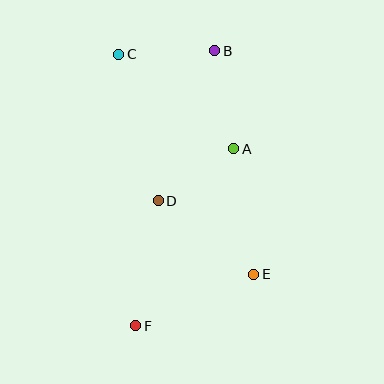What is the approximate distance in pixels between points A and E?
The distance between A and E is approximately 127 pixels.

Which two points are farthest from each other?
Points B and F are farthest from each other.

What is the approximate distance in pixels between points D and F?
The distance between D and F is approximately 127 pixels.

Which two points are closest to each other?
Points A and D are closest to each other.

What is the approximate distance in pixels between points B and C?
The distance between B and C is approximately 96 pixels.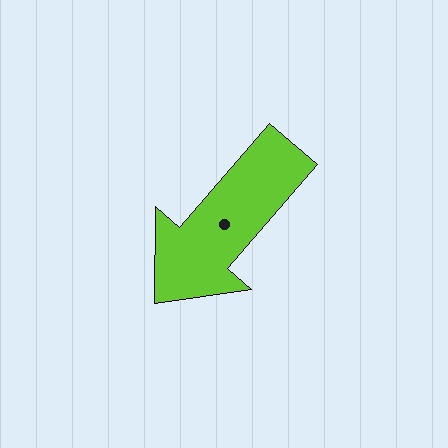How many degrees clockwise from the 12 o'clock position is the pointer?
Approximately 221 degrees.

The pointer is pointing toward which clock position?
Roughly 7 o'clock.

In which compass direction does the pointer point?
Southwest.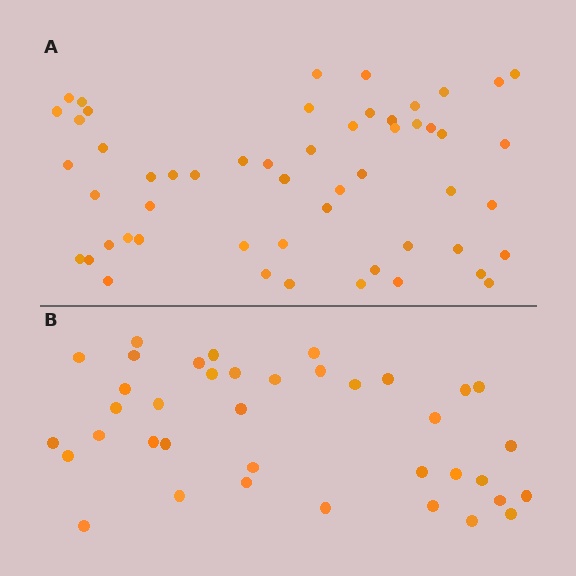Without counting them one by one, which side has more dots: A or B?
Region A (the top region) has more dots.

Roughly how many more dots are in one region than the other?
Region A has approximately 15 more dots than region B.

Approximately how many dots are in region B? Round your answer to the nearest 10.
About 40 dots. (The exact count is 38, which rounds to 40.)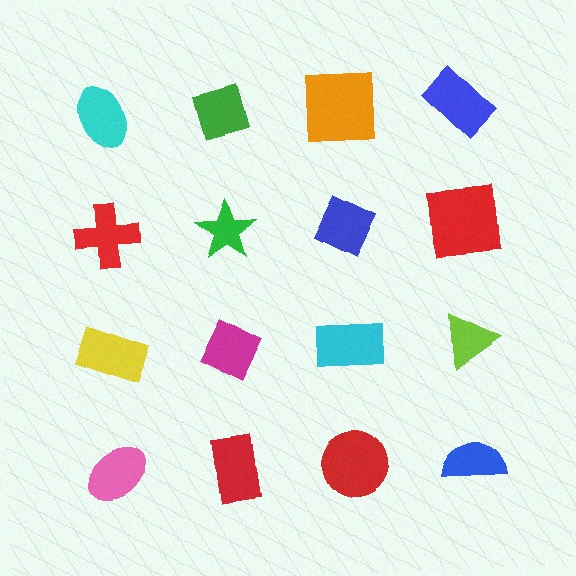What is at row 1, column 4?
A blue rectangle.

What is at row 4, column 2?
A red rectangle.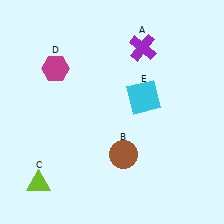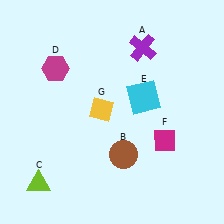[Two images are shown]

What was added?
A magenta diamond (F), a yellow diamond (G) were added in Image 2.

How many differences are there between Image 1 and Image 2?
There are 2 differences between the two images.